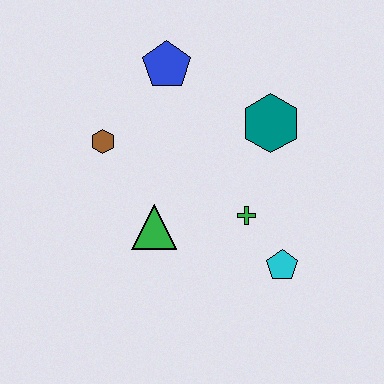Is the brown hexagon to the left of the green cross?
Yes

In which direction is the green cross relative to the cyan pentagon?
The green cross is above the cyan pentagon.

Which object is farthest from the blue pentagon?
The cyan pentagon is farthest from the blue pentagon.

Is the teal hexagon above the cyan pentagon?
Yes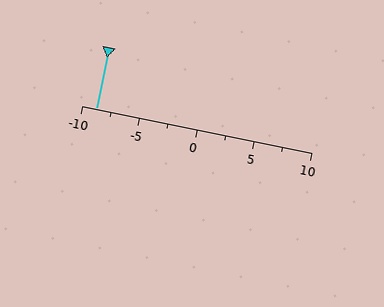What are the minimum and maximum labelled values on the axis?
The axis runs from -10 to 10.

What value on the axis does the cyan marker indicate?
The marker indicates approximately -8.8.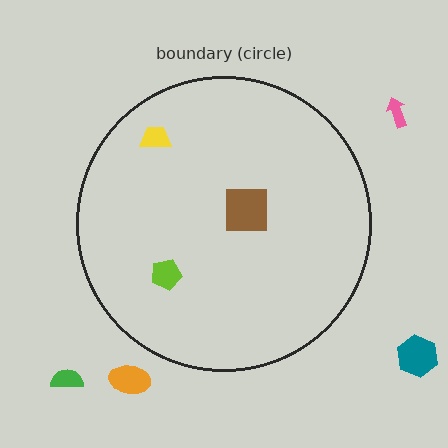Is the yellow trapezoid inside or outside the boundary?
Inside.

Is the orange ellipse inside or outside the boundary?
Outside.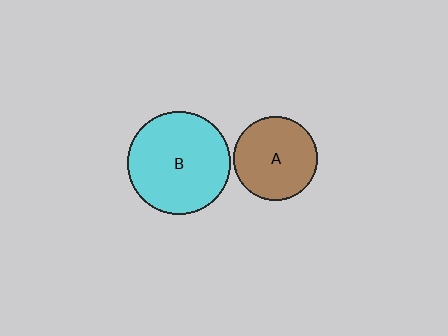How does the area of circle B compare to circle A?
Approximately 1.5 times.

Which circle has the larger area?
Circle B (cyan).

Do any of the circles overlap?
No, none of the circles overlap.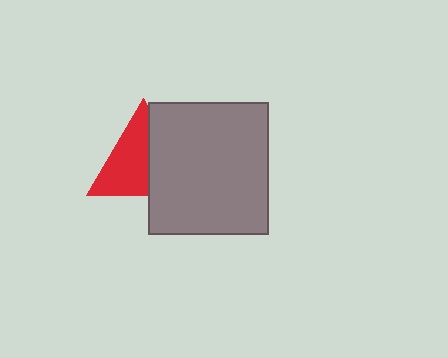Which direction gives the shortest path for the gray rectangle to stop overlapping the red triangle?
Moving right gives the shortest separation.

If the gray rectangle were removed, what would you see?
You would see the complete red triangle.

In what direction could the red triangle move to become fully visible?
The red triangle could move left. That would shift it out from behind the gray rectangle entirely.